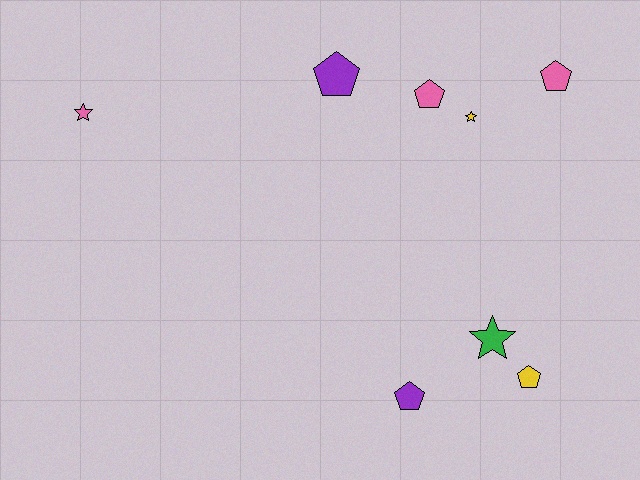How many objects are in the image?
There are 8 objects.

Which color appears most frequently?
Pink, with 3 objects.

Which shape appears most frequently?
Pentagon, with 5 objects.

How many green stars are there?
There is 1 green star.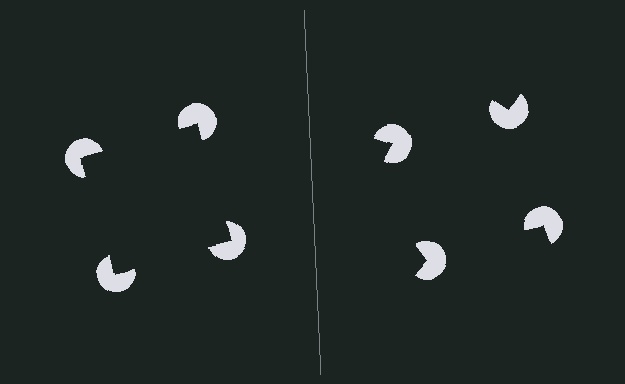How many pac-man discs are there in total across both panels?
8 — 4 on each side.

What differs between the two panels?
The pac-man discs are positioned identically on both sides; only the wedge orientations differ. On the left they align to a square; on the right they are misaligned.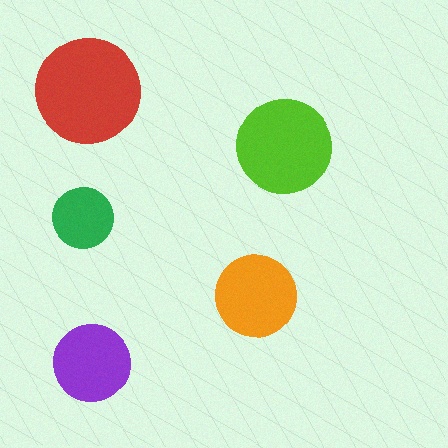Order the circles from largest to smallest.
the red one, the lime one, the orange one, the purple one, the green one.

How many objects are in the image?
There are 5 objects in the image.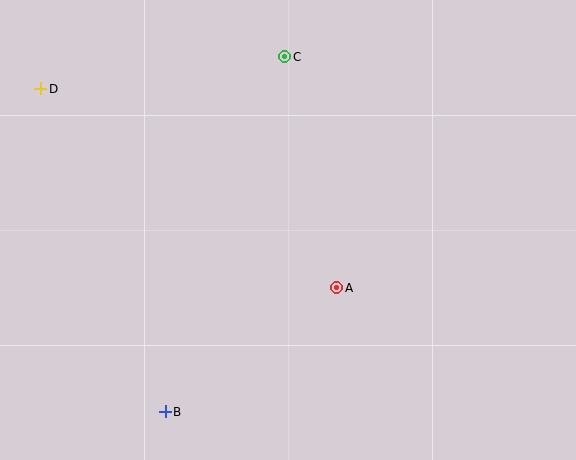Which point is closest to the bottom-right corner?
Point A is closest to the bottom-right corner.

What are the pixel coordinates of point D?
Point D is at (41, 89).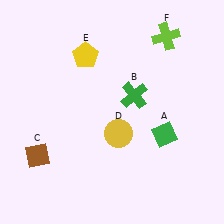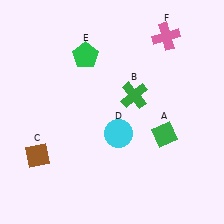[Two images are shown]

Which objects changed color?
D changed from yellow to cyan. E changed from yellow to green. F changed from lime to pink.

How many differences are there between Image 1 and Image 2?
There are 3 differences between the two images.